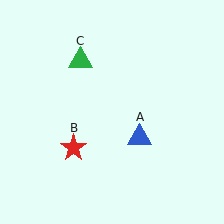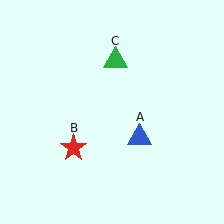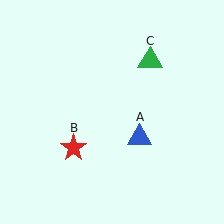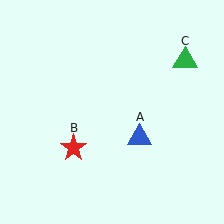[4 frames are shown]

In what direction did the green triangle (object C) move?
The green triangle (object C) moved right.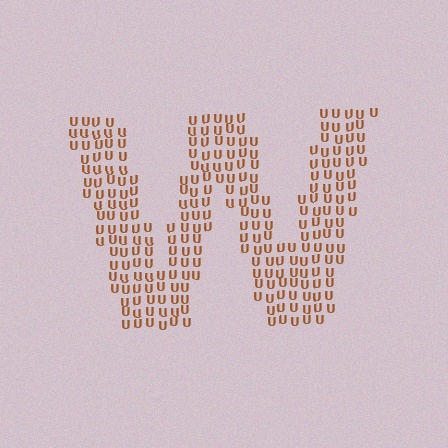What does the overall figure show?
The overall figure shows the letter W.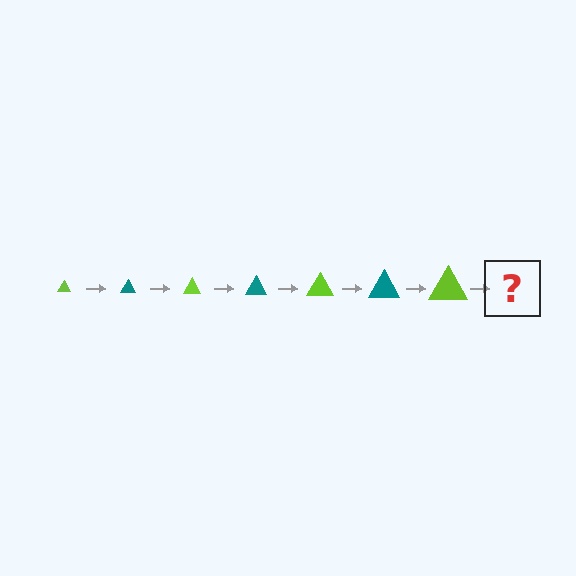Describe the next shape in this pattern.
It should be a teal triangle, larger than the previous one.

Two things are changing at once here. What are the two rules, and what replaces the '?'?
The two rules are that the triangle grows larger each step and the color cycles through lime and teal. The '?' should be a teal triangle, larger than the previous one.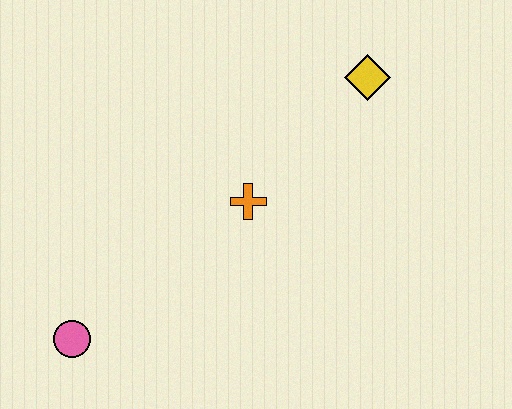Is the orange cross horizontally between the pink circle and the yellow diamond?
Yes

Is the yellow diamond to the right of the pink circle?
Yes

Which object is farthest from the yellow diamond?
The pink circle is farthest from the yellow diamond.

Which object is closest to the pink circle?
The orange cross is closest to the pink circle.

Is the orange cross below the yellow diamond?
Yes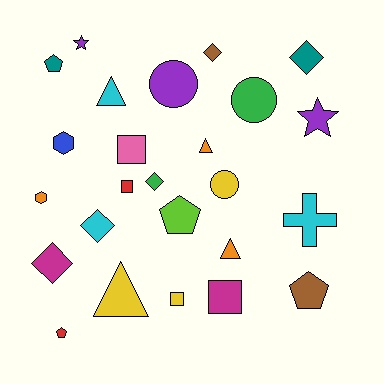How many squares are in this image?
There are 4 squares.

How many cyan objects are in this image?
There are 3 cyan objects.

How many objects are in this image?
There are 25 objects.